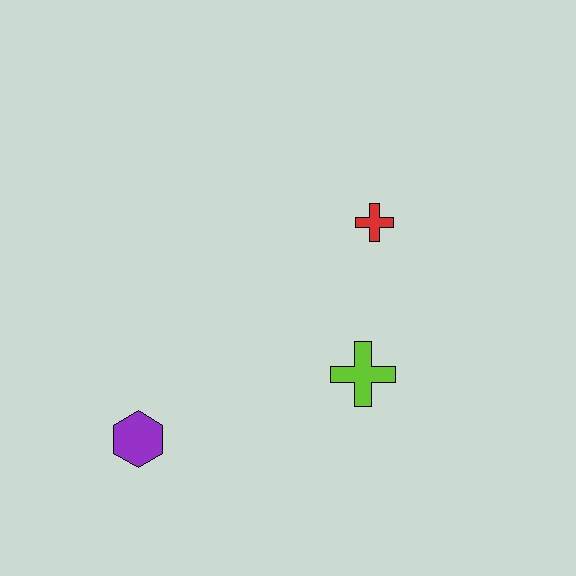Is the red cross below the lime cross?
No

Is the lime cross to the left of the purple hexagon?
No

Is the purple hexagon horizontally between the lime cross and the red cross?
No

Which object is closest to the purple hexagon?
The lime cross is closest to the purple hexagon.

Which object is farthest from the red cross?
The purple hexagon is farthest from the red cross.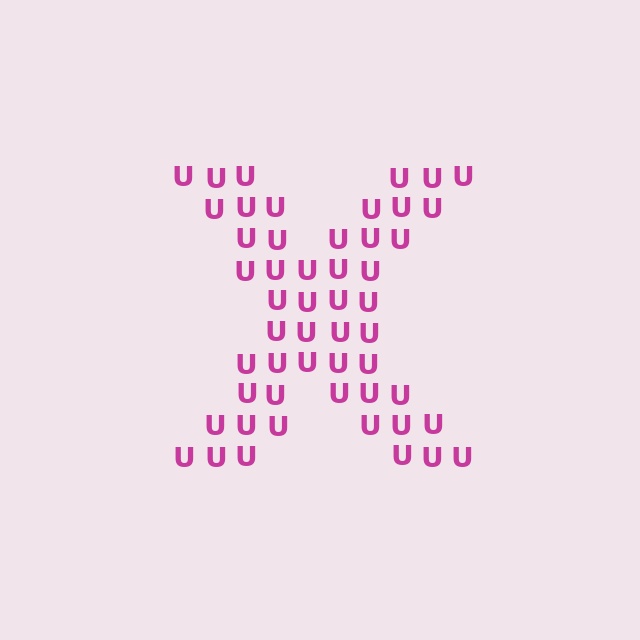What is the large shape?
The large shape is the letter X.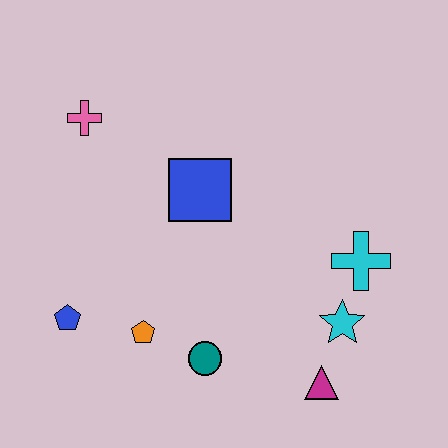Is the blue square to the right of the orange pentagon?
Yes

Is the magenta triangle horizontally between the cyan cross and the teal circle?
Yes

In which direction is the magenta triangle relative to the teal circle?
The magenta triangle is to the right of the teal circle.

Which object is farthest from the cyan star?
The pink cross is farthest from the cyan star.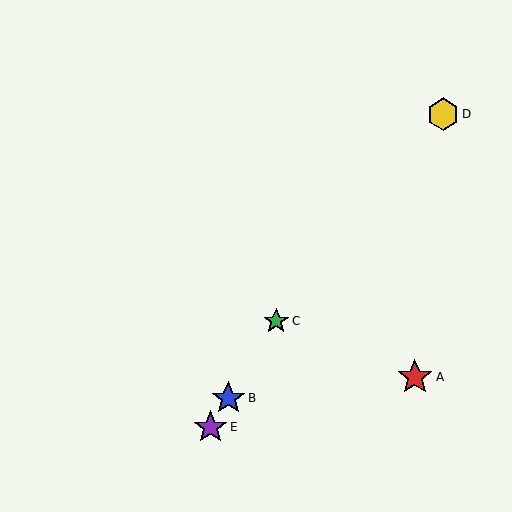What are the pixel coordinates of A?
Object A is at (415, 377).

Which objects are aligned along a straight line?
Objects B, C, E are aligned along a straight line.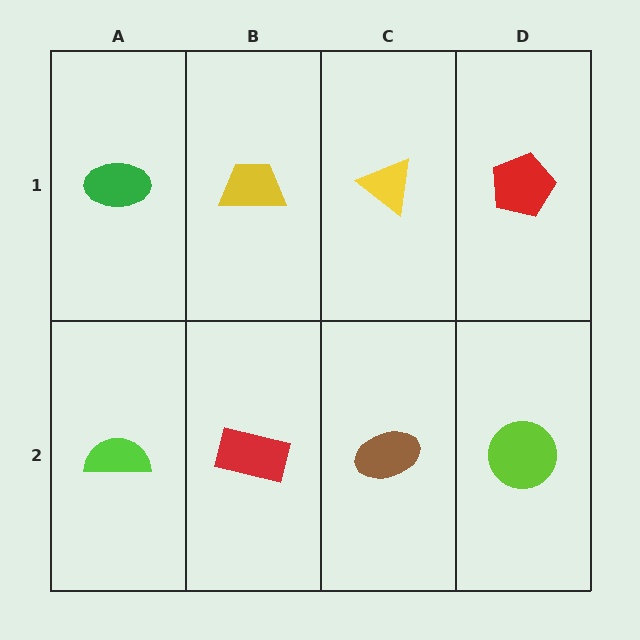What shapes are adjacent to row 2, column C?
A yellow triangle (row 1, column C), a red rectangle (row 2, column B), a lime circle (row 2, column D).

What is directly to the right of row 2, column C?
A lime circle.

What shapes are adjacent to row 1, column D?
A lime circle (row 2, column D), a yellow triangle (row 1, column C).